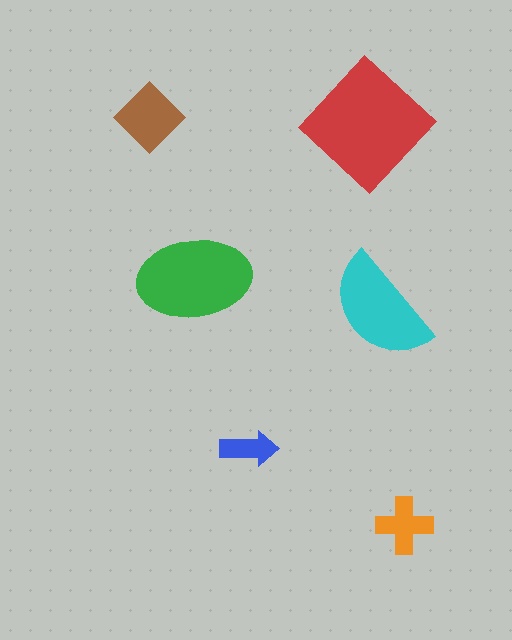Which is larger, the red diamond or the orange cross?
The red diamond.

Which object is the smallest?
The blue arrow.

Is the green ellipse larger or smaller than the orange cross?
Larger.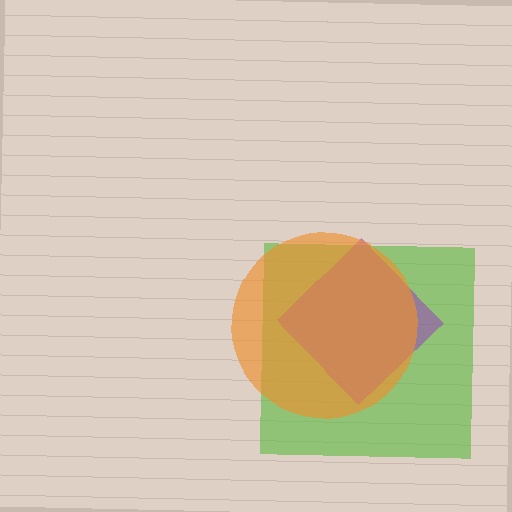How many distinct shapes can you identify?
There are 3 distinct shapes: a lime square, a purple diamond, an orange circle.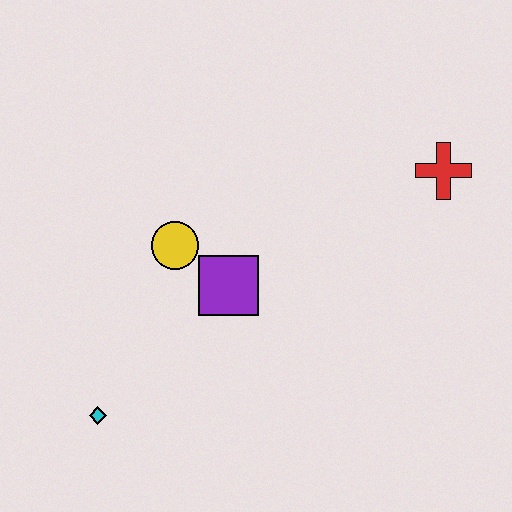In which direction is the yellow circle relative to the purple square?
The yellow circle is to the left of the purple square.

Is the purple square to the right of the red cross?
No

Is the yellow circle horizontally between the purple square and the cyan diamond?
Yes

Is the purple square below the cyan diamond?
No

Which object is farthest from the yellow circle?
The red cross is farthest from the yellow circle.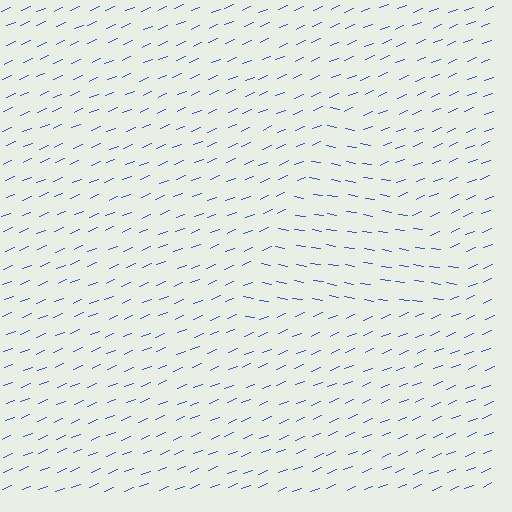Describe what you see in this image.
The image is filled with small blue line segments. A triangle region in the image has lines oriented differently from the surrounding lines, creating a visible texture boundary.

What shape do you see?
I see a triangle.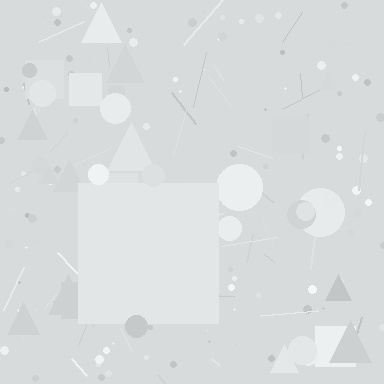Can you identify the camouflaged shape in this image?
The camouflaged shape is a square.